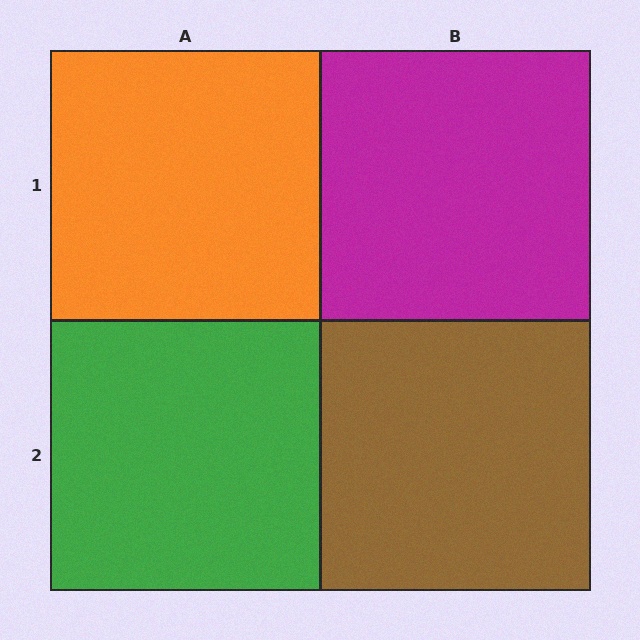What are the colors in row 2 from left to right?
Green, brown.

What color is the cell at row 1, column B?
Magenta.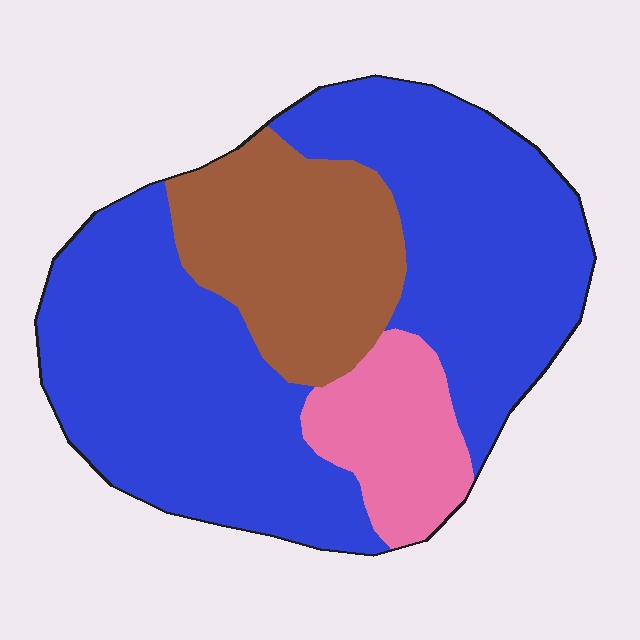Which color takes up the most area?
Blue, at roughly 65%.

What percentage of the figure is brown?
Brown covers about 20% of the figure.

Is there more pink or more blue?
Blue.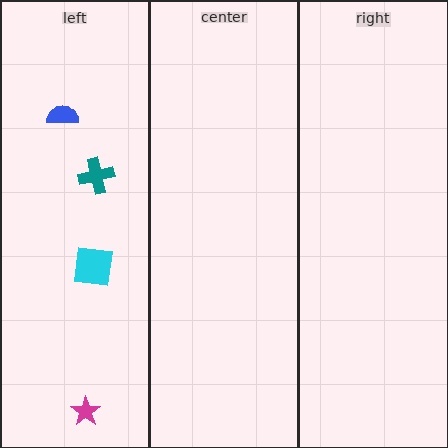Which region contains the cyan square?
The left region.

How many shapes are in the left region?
4.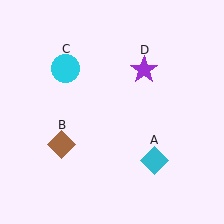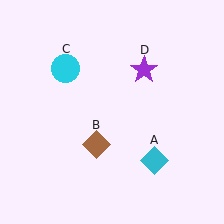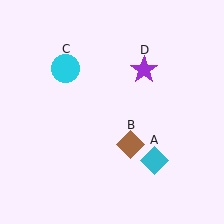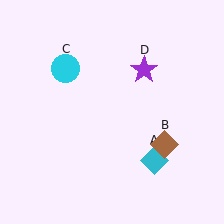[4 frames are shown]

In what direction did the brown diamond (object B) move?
The brown diamond (object B) moved right.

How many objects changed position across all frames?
1 object changed position: brown diamond (object B).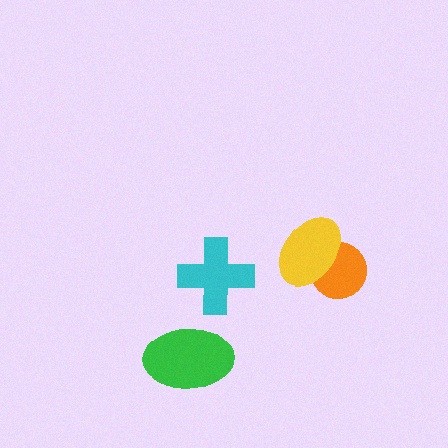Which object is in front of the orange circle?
The yellow ellipse is in front of the orange circle.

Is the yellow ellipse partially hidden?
No, no other shape covers it.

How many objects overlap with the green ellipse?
0 objects overlap with the green ellipse.